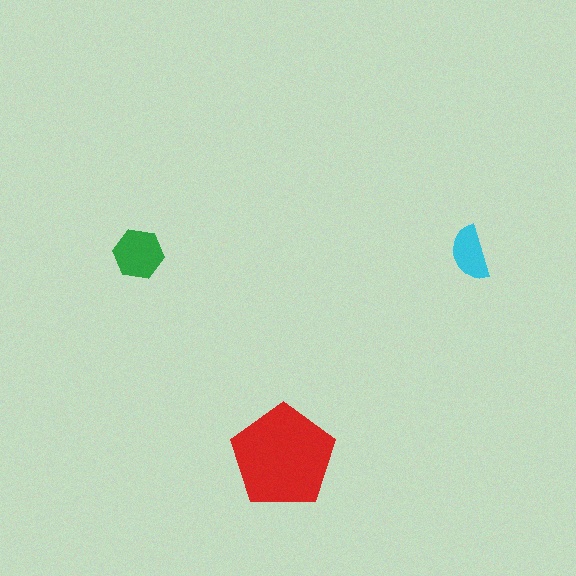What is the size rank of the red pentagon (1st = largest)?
1st.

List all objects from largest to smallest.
The red pentagon, the green hexagon, the cyan semicircle.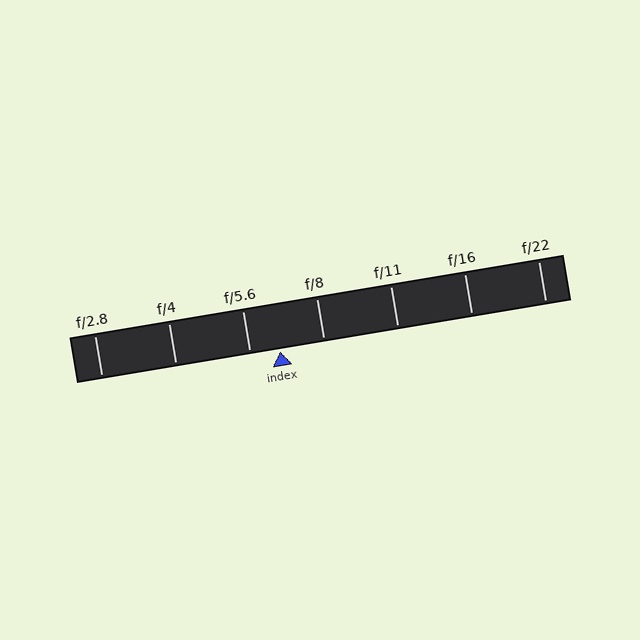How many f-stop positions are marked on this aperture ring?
There are 7 f-stop positions marked.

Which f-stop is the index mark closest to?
The index mark is closest to f/5.6.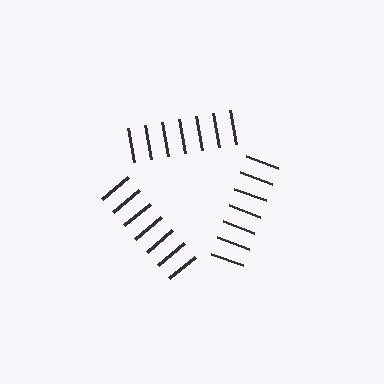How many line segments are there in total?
21 — 7 along each of the 3 edges.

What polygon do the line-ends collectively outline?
An illusory triangle — the line segments terminate on its edges but no continuous stroke is drawn.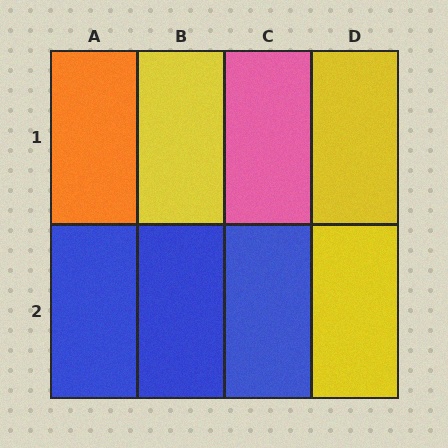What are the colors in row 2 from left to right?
Blue, blue, blue, yellow.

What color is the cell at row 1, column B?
Yellow.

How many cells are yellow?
3 cells are yellow.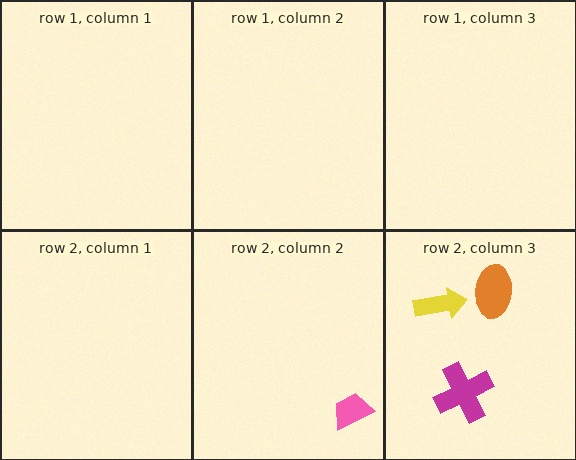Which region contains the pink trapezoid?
The row 2, column 2 region.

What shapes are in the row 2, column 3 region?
The magenta cross, the orange ellipse, the yellow arrow.